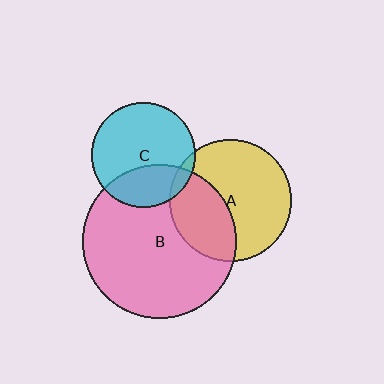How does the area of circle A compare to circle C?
Approximately 1.4 times.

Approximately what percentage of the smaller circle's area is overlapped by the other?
Approximately 35%.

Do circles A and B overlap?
Yes.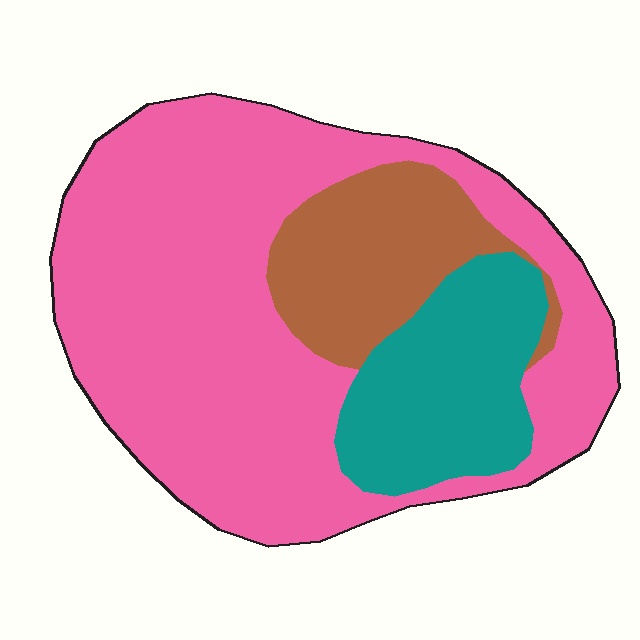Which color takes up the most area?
Pink, at roughly 65%.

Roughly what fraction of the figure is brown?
Brown takes up about one sixth (1/6) of the figure.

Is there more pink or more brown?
Pink.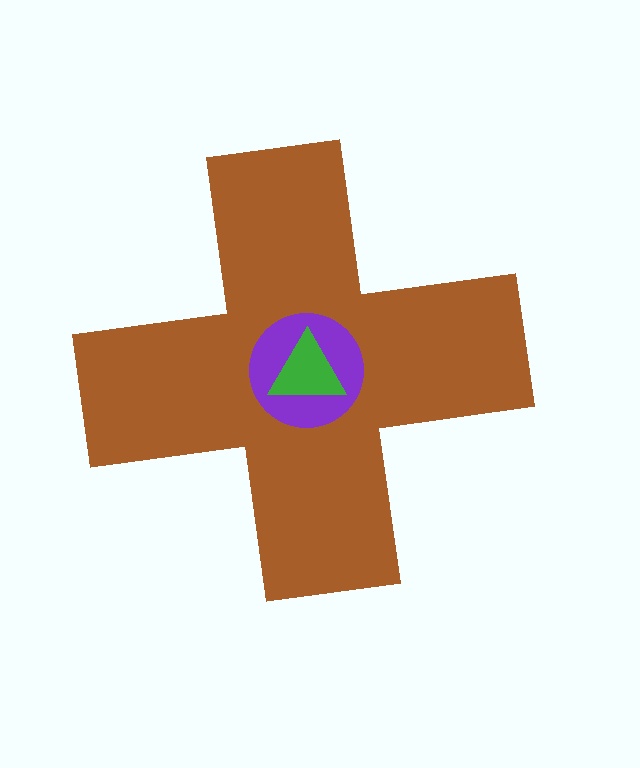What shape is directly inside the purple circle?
The green triangle.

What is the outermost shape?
The brown cross.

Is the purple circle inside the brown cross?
Yes.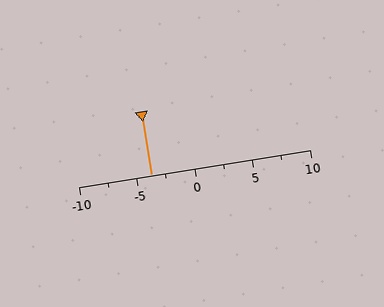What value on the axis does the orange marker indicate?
The marker indicates approximately -3.8.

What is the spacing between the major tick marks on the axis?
The major ticks are spaced 5 apart.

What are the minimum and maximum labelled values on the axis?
The axis runs from -10 to 10.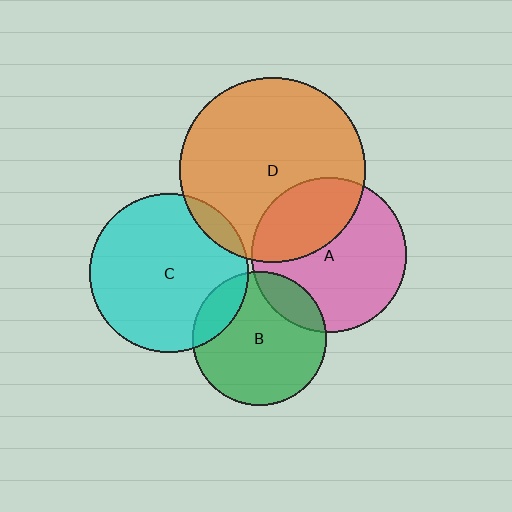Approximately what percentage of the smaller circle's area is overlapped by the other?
Approximately 10%.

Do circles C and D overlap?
Yes.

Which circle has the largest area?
Circle D (orange).